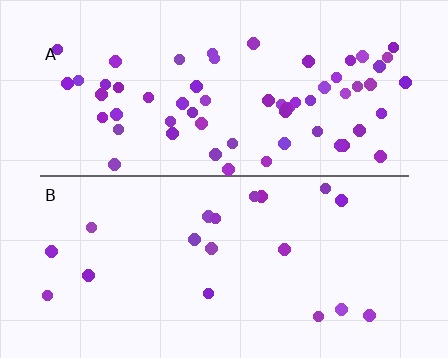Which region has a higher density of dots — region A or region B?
A (the top).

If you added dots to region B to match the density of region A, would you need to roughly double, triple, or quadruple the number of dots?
Approximately triple.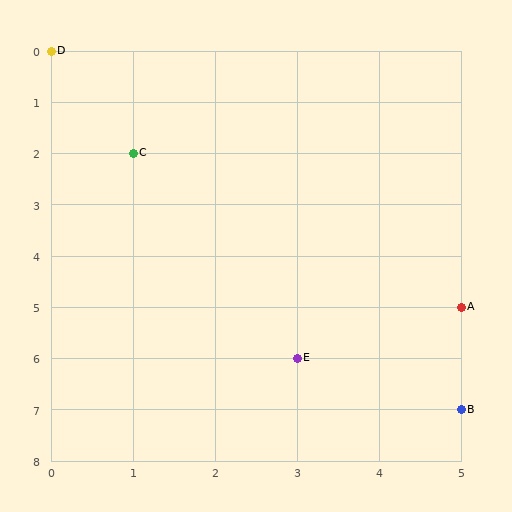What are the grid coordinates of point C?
Point C is at grid coordinates (1, 2).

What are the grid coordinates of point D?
Point D is at grid coordinates (0, 0).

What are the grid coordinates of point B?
Point B is at grid coordinates (5, 7).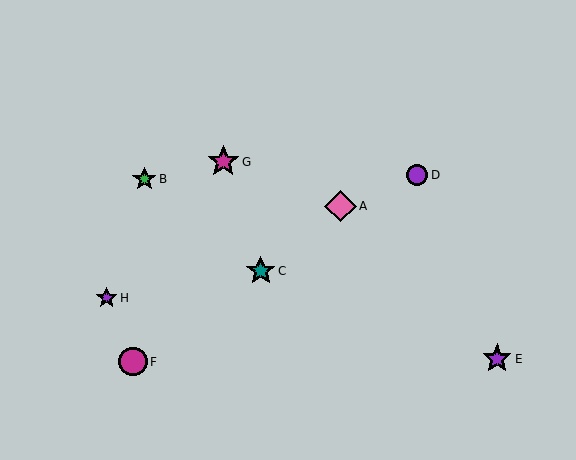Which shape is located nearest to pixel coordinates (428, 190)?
The purple circle (labeled D) at (417, 175) is nearest to that location.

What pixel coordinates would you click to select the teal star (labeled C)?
Click at (261, 271) to select the teal star C.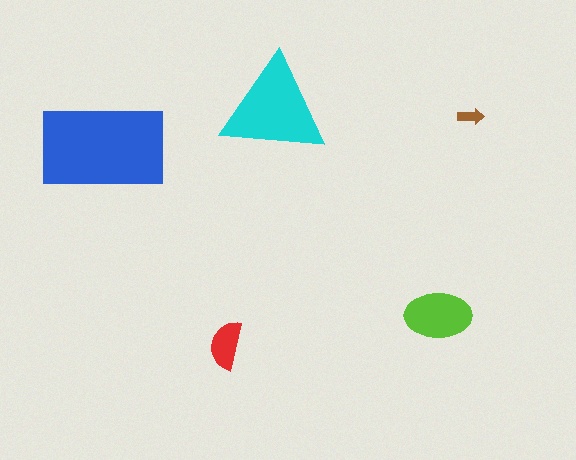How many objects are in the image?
There are 5 objects in the image.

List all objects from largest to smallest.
The blue rectangle, the cyan triangle, the lime ellipse, the red semicircle, the brown arrow.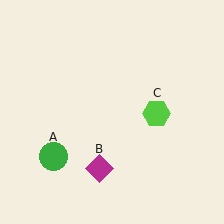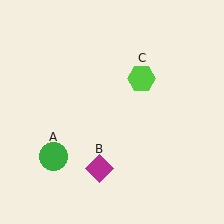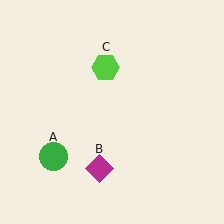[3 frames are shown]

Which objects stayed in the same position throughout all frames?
Green circle (object A) and magenta diamond (object B) remained stationary.